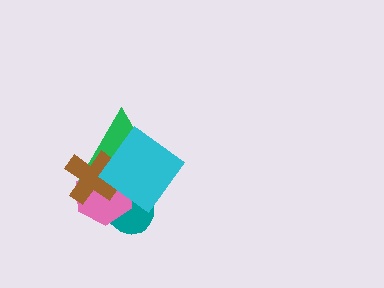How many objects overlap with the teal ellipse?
4 objects overlap with the teal ellipse.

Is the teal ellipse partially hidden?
Yes, it is partially covered by another shape.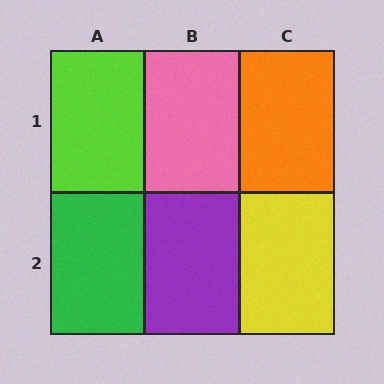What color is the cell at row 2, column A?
Green.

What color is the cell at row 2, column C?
Yellow.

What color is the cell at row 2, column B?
Purple.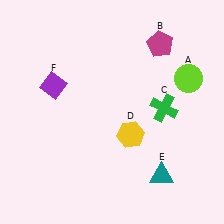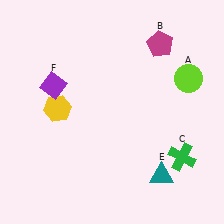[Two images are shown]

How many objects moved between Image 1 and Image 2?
2 objects moved between the two images.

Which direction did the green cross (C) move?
The green cross (C) moved down.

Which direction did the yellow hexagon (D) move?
The yellow hexagon (D) moved left.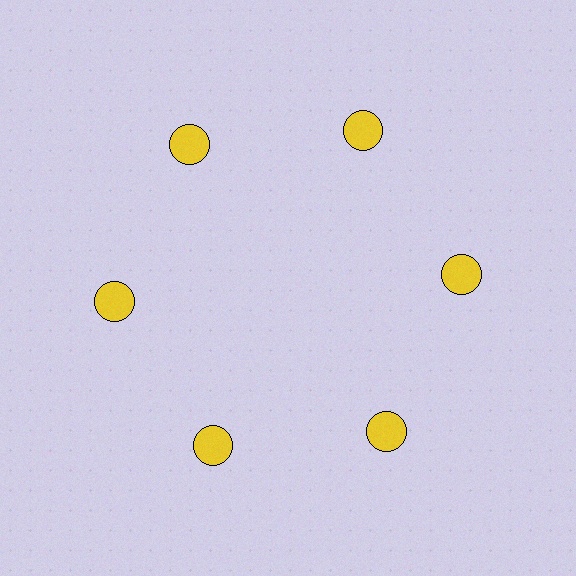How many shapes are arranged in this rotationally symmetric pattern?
There are 6 shapes, arranged in 6 groups of 1.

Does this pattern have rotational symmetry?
Yes, this pattern has 6-fold rotational symmetry. It looks the same after rotating 60 degrees around the center.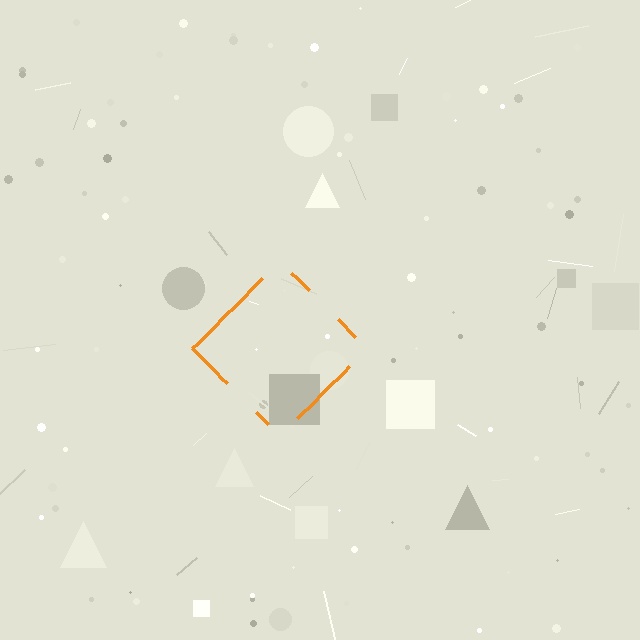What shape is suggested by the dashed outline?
The dashed outline suggests a diamond.